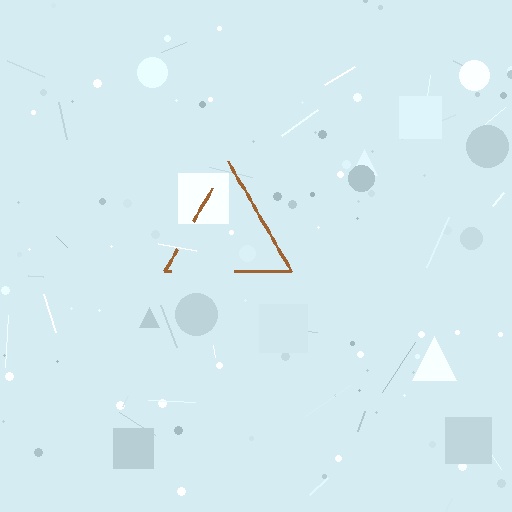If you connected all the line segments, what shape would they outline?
They would outline a triangle.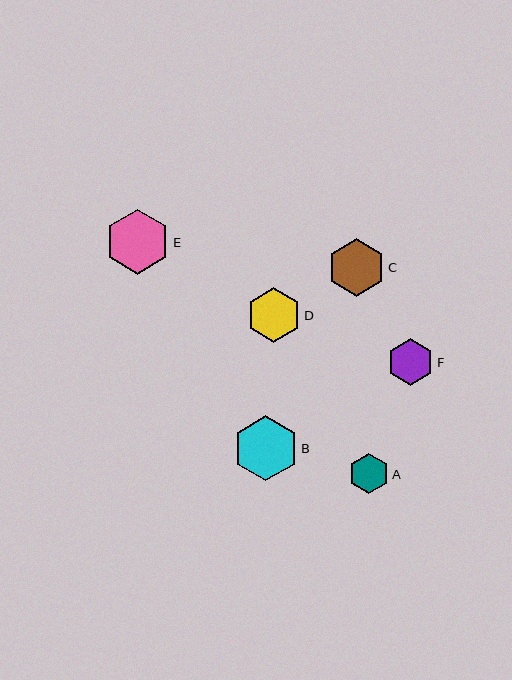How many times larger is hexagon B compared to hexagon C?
Hexagon B is approximately 1.1 times the size of hexagon C.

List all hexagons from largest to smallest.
From largest to smallest: B, E, C, D, F, A.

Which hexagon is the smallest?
Hexagon A is the smallest with a size of approximately 41 pixels.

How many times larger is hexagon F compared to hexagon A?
Hexagon F is approximately 1.1 times the size of hexagon A.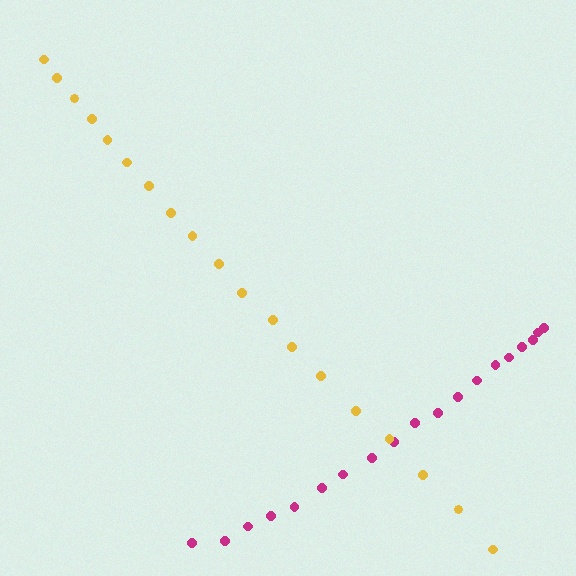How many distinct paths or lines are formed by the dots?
There are 2 distinct paths.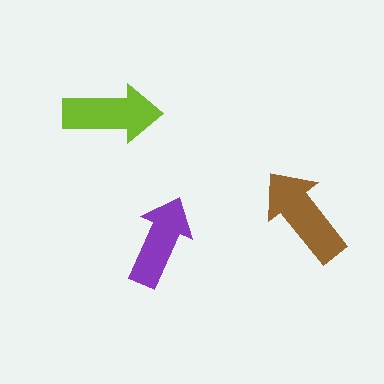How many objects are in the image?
There are 3 objects in the image.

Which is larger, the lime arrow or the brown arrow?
The brown one.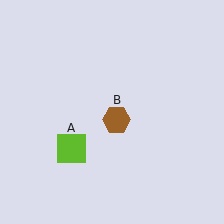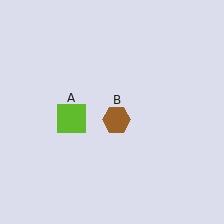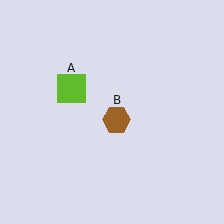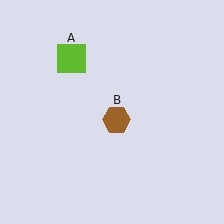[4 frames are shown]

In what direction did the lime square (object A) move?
The lime square (object A) moved up.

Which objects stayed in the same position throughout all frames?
Brown hexagon (object B) remained stationary.